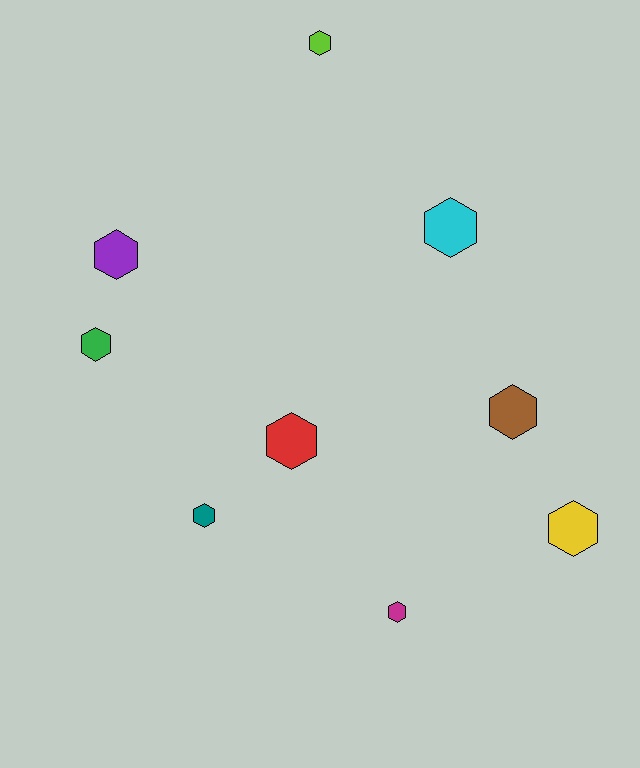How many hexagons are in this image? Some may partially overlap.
There are 9 hexagons.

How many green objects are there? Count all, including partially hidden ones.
There is 1 green object.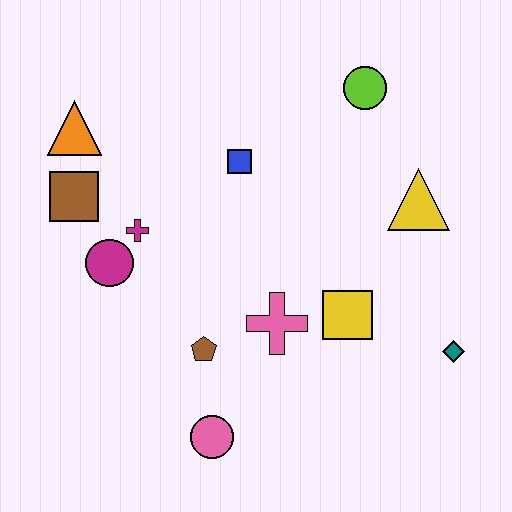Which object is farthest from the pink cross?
The orange triangle is farthest from the pink cross.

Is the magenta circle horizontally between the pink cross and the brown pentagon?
No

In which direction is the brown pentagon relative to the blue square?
The brown pentagon is below the blue square.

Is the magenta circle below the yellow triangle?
Yes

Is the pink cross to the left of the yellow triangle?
Yes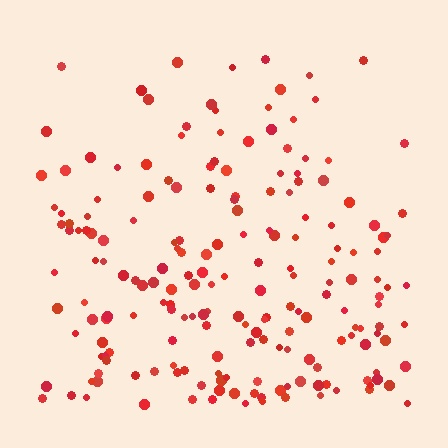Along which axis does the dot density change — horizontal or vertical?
Vertical.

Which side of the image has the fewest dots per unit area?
The top.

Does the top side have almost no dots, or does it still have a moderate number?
Still a moderate number, just noticeably fewer than the bottom.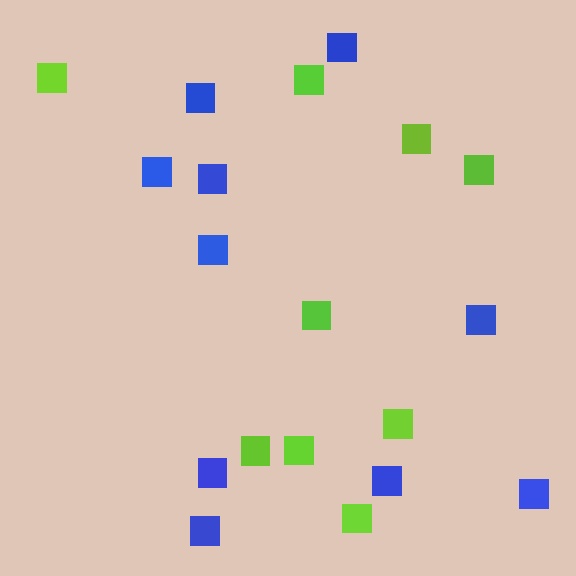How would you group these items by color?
There are 2 groups: one group of blue squares (10) and one group of lime squares (9).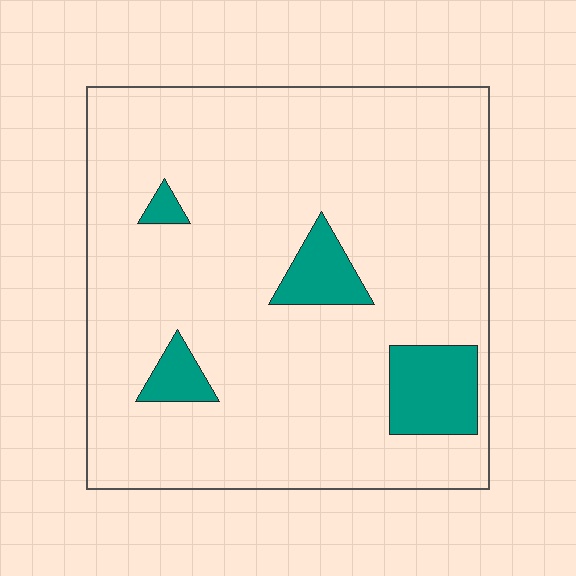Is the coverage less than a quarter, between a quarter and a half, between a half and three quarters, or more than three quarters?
Less than a quarter.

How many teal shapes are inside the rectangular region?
4.